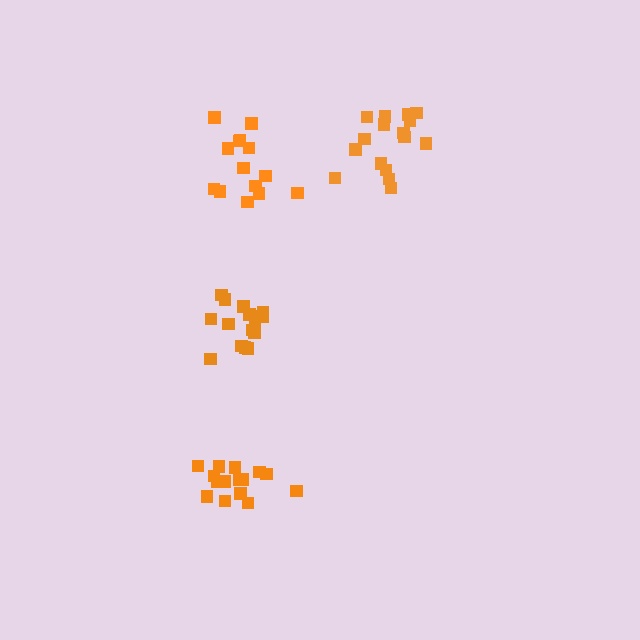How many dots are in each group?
Group 1: 14 dots, Group 2: 15 dots, Group 3: 15 dots, Group 4: 16 dots (60 total).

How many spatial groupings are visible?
There are 4 spatial groupings.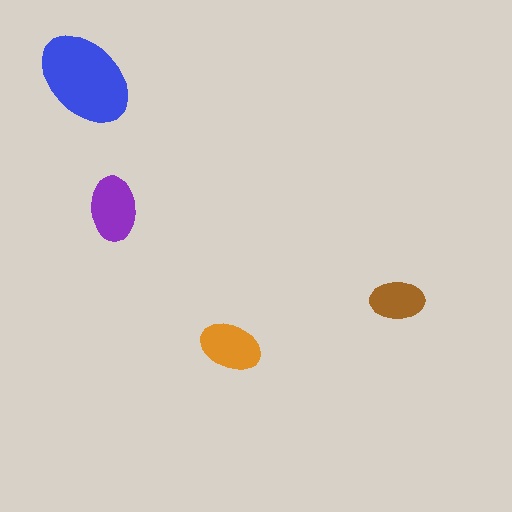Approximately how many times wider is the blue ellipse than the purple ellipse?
About 1.5 times wider.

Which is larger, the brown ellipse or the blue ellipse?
The blue one.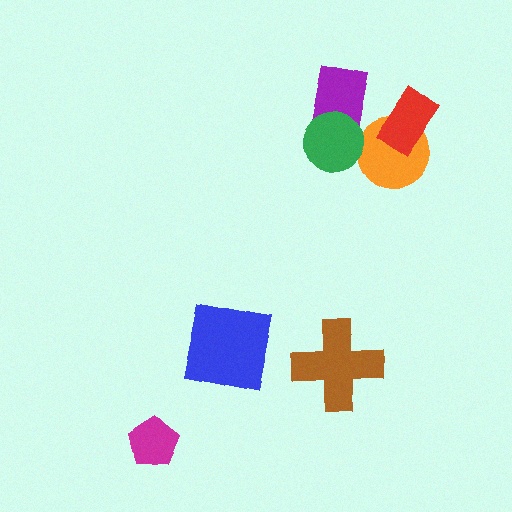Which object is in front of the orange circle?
The red rectangle is in front of the orange circle.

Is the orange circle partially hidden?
Yes, it is partially covered by another shape.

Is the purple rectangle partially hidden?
Yes, it is partially covered by another shape.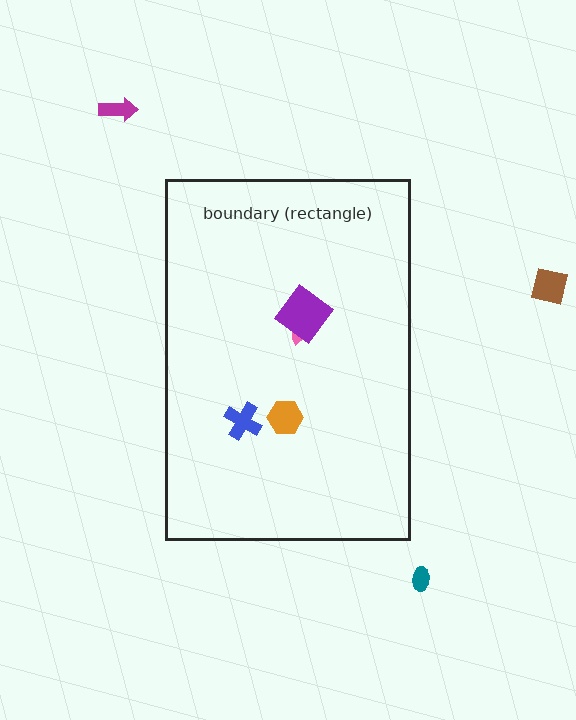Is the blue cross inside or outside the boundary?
Inside.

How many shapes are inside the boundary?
4 inside, 3 outside.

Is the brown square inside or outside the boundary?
Outside.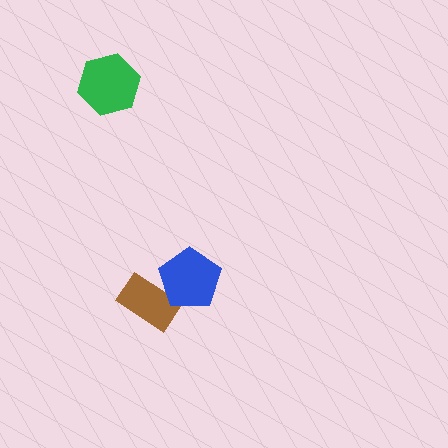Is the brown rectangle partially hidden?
Yes, it is partially covered by another shape.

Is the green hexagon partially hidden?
No, no other shape covers it.